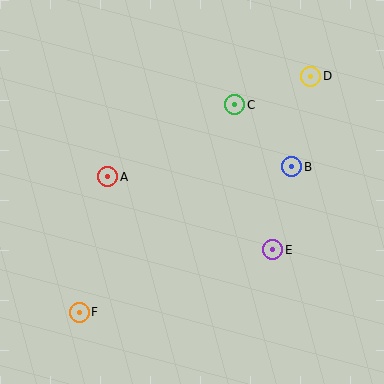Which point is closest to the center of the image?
Point A at (108, 177) is closest to the center.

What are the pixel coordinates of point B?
Point B is at (292, 167).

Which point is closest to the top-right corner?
Point D is closest to the top-right corner.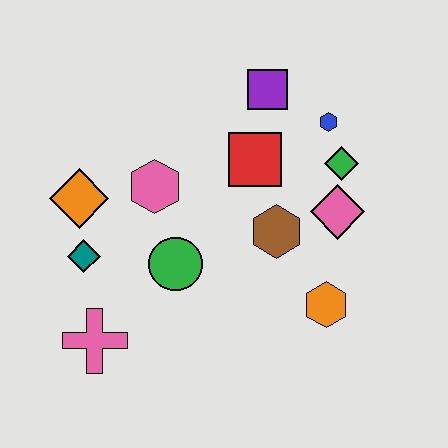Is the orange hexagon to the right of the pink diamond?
No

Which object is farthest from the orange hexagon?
The orange diamond is farthest from the orange hexagon.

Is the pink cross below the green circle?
Yes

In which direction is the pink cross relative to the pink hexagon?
The pink cross is below the pink hexagon.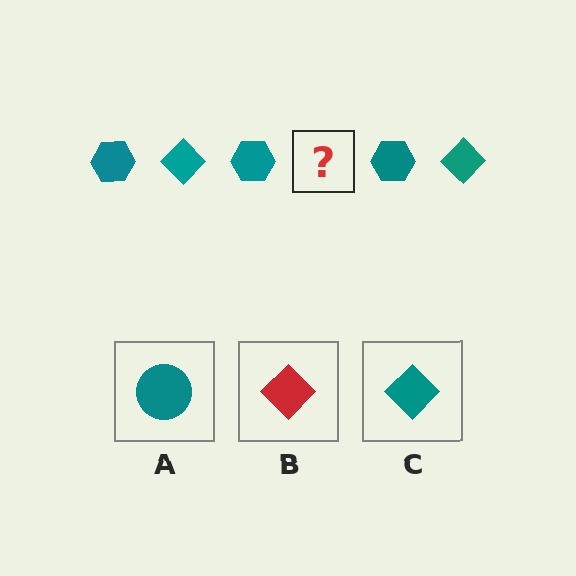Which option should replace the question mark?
Option C.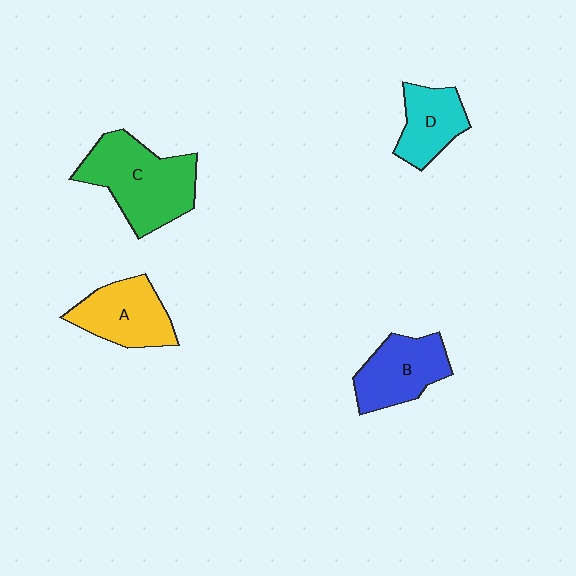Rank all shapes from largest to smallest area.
From largest to smallest: C (green), A (yellow), B (blue), D (cyan).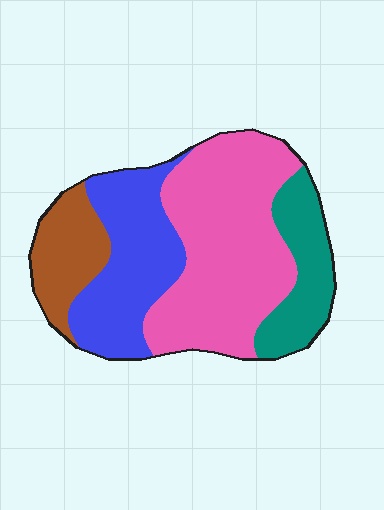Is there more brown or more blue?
Blue.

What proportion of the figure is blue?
Blue covers 26% of the figure.